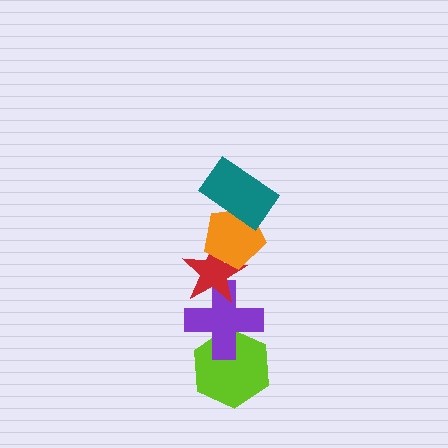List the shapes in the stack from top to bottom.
From top to bottom: the teal rectangle, the orange pentagon, the red star, the purple cross, the lime hexagon.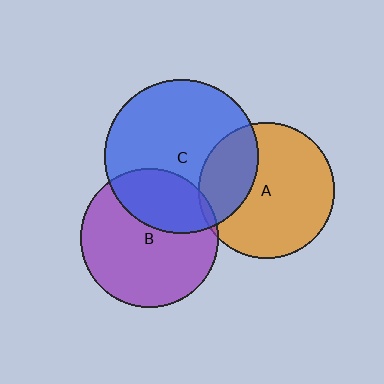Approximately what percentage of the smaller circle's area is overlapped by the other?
Approximately 5%.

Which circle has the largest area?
Circle C (blue).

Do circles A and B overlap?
Yes.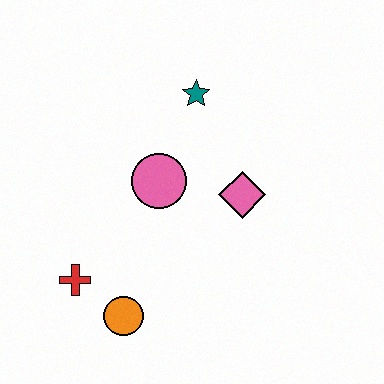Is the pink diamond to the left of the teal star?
No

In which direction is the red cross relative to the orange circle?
The red cross is to the left of the orange circle.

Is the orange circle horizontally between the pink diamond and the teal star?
No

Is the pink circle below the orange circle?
No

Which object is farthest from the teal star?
The orange circle is farthest from the teal star.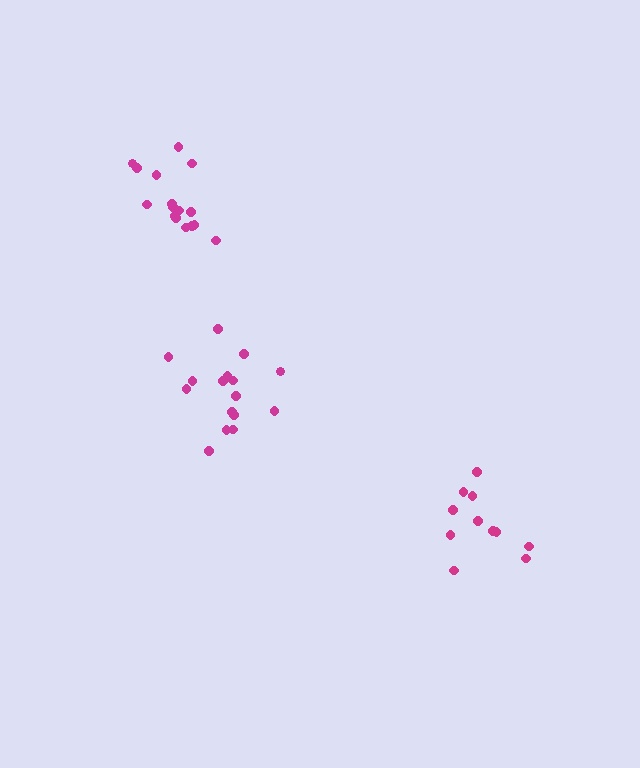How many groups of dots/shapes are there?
There are 3 groups.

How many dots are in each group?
Group 1: 16 dots, Group 2: 16 dots, Group 3: 11 dots (43 total).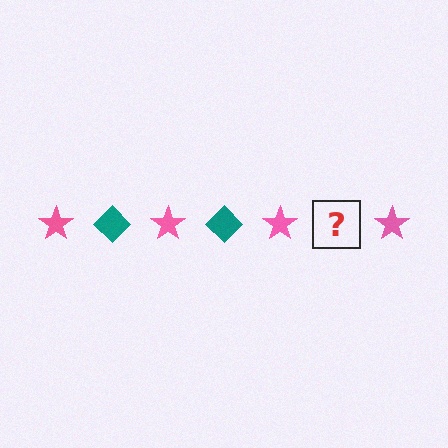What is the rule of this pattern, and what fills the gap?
The rule is that the pattern alternates between pink star and teal diamond. The gap should be filled with a teal diamond.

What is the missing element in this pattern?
The missing element is a teal diamond.